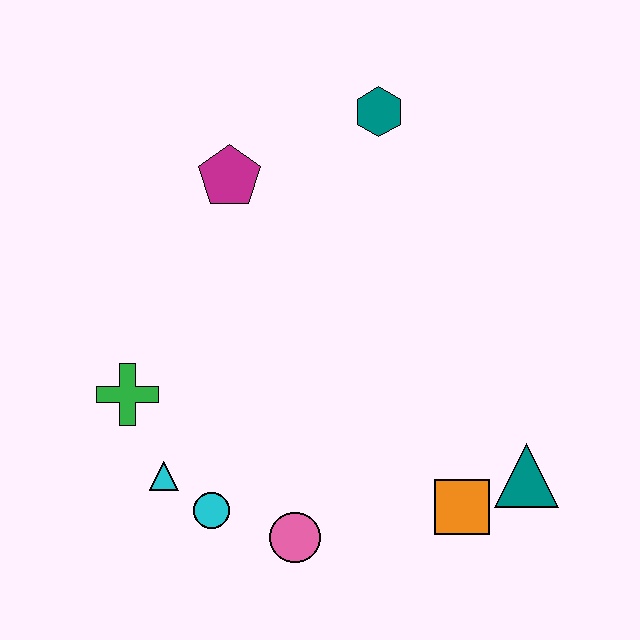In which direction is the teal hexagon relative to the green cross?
The teal hexagon is above the green cross.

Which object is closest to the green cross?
The cyan triangle is closest to the green cross.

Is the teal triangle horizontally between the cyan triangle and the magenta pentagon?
No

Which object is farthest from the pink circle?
The teal hexagon is farthest from the pink circle.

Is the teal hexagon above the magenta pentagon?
Yes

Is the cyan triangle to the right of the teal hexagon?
No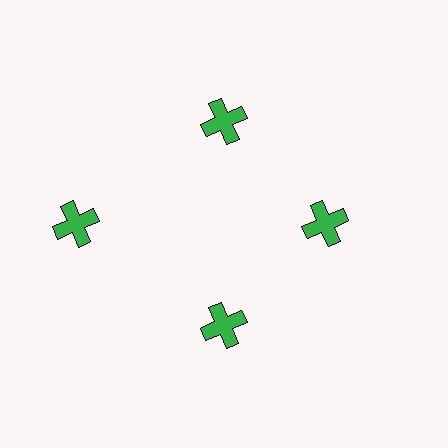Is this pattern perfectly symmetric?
No. The 4 green crosses are arranged in a ring, but one element near the 9 o'clock position is pushed outward from the center, breaking the 4-fold rotational symmetry.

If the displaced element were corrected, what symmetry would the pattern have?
It would have 4-fold rotational symmetry — the pattern would map onto itself every 90 degrees.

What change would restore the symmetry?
The symmetry would be restored by moving it inward, back onto the ring so that all 4 crosses sit at equal angles and equal distance from the center.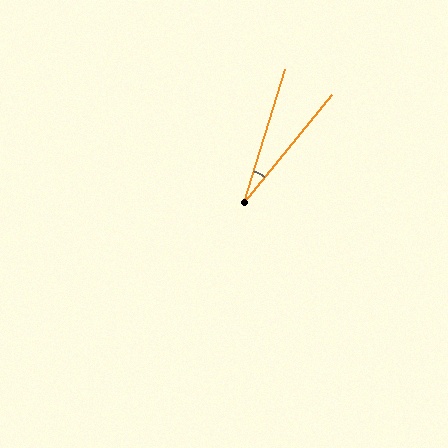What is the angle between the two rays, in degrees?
Approximately 22 degrees.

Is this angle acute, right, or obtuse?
It is acute.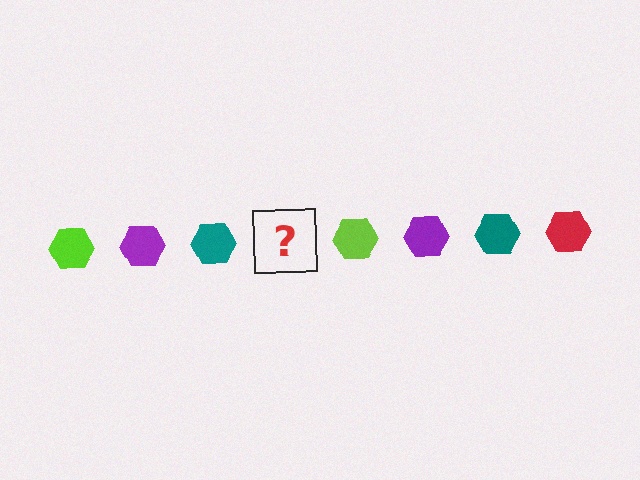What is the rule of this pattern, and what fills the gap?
The rule is that the pattern cycles through lime, purple, teal, red hexagons. The gap should be filled with a red hexagon.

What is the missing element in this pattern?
The missing element is a red hexagon.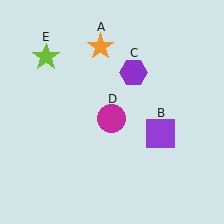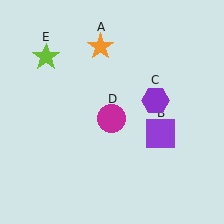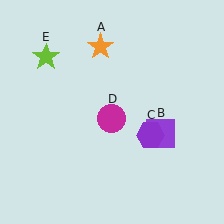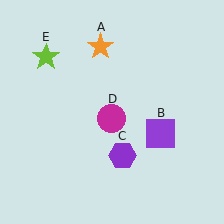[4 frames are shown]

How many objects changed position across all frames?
1 object changed position: purple hexagon (object C).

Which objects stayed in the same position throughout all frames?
Orange star (object A) and purple square (object B) and magenta circle (object D) and lime star (object E) remained stationary.